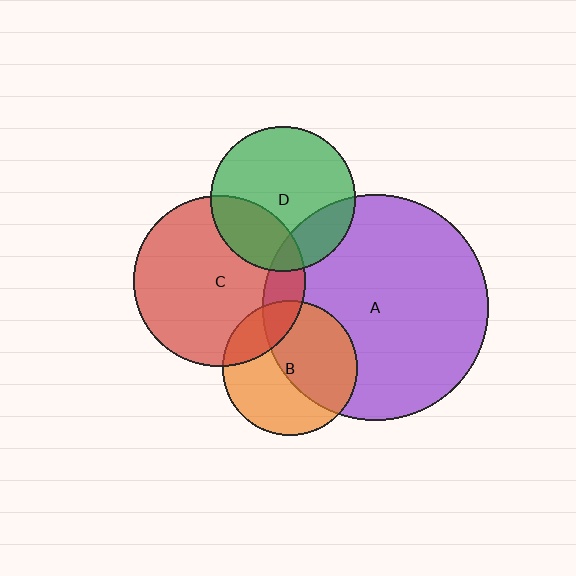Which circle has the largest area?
Circle A (purple).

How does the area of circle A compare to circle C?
Approximately 1.7 times.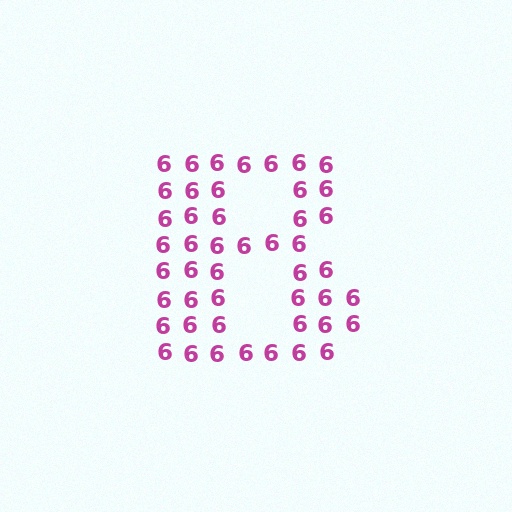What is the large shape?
The large shape is the letter B.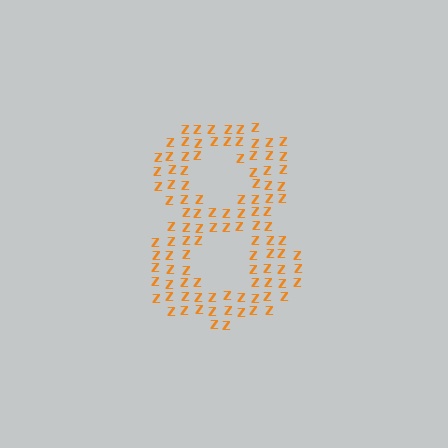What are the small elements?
The small elements are letter Z's.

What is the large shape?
The large shape is the digit 8.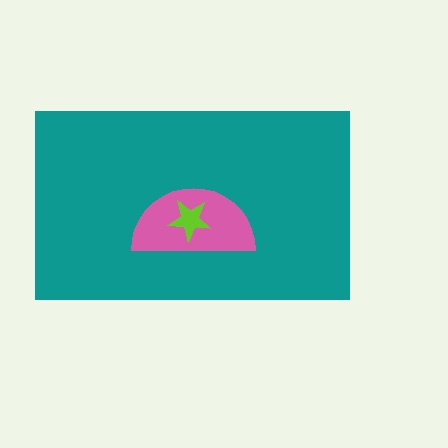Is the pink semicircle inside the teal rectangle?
Yes.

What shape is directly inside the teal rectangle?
The pink semicircle.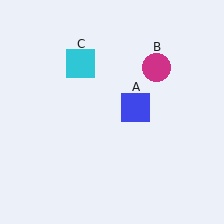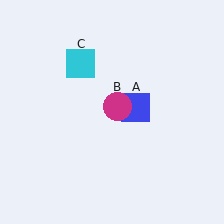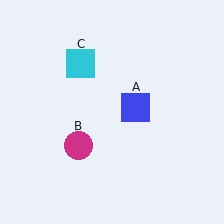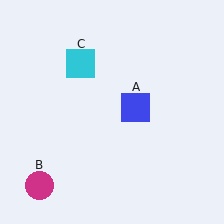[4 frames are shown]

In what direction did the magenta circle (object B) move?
The magenta circle (object B) moved down and to the left.